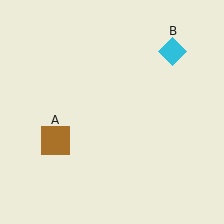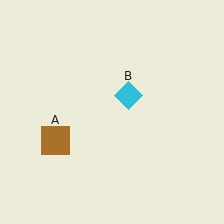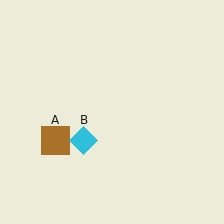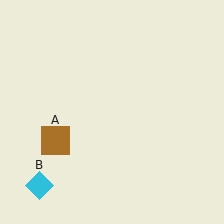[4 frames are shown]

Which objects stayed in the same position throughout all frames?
Brown square (object A) remained stationary.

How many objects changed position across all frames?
1 object changed position: cyan diamond (object B).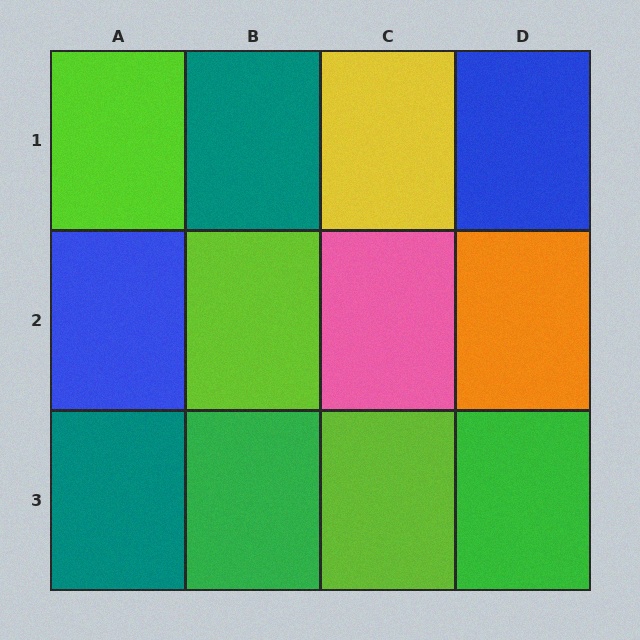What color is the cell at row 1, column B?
Teal.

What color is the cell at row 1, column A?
Lime.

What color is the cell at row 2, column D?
Orange.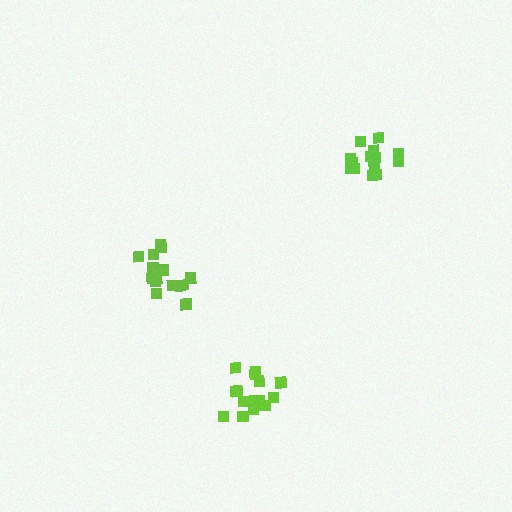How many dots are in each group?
Group 1: 18 dots, Group 2: 15 dots, Group 3: 17 dots (50 total).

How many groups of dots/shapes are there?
There are 3 groups.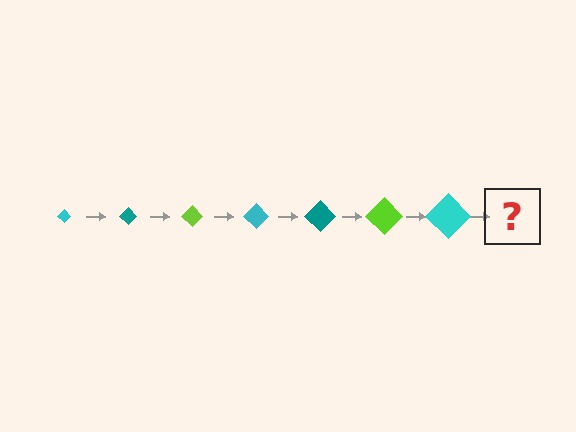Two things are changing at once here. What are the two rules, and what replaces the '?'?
The two rules are that the diamond grows larger each step and the color cycles through cyan, teal, and lime. The '?' should be a teal diamond, larger than the previous one.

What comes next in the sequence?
The next element should be a teal diamond, larger than the previous one.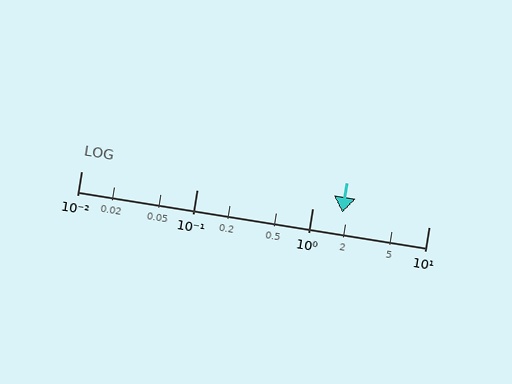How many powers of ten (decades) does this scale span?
The scale spans 3 decades, from 0.01 to 10.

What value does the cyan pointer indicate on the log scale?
The pointer indicates approximately 1.8.